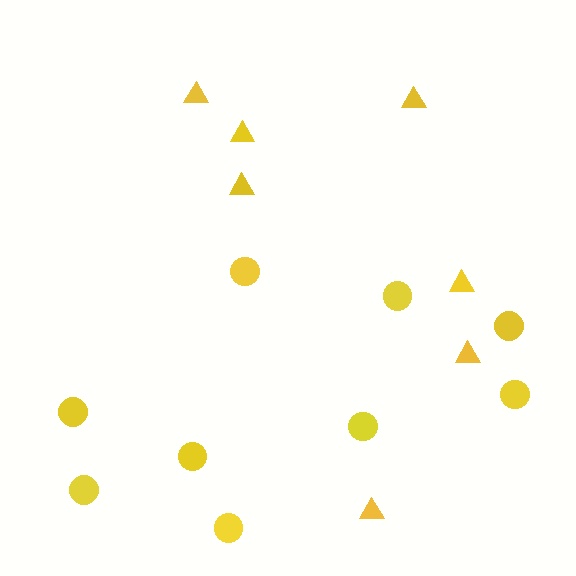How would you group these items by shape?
There are 2 groups: one group of triangles (7) and one group of circles (9).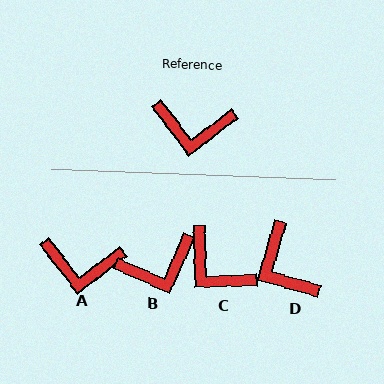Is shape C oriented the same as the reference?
No, it is off by about 36 degrees.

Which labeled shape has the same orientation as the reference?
A.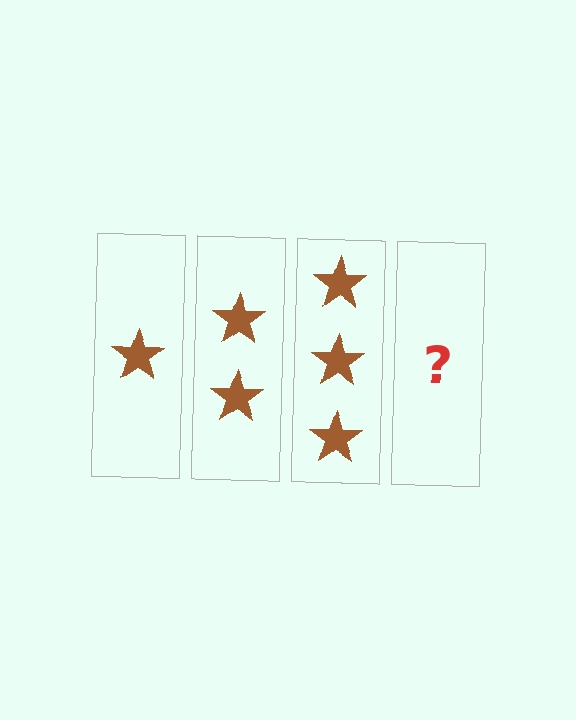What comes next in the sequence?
The next element should be 4 stars.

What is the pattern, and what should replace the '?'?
The pattern is that each step adds one more star. The '?' should be 4 stars.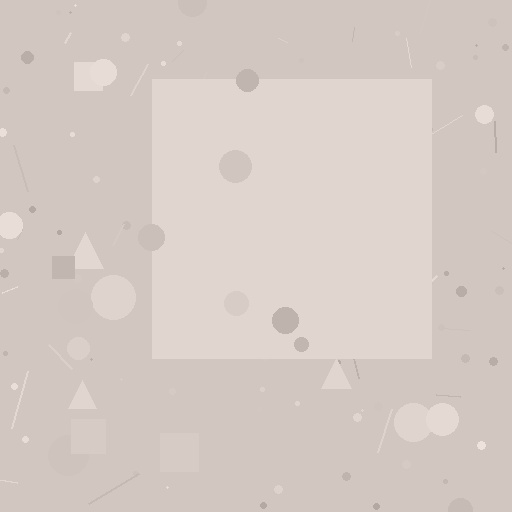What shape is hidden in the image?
A square is hidden in the image.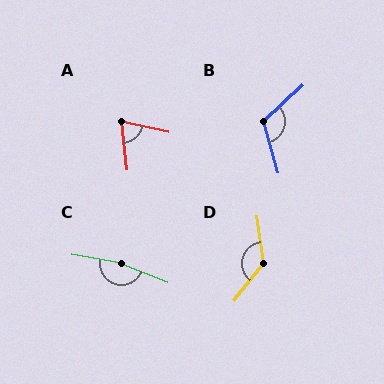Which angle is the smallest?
A, at approximately 71 degrees.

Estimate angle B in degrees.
Approximately 117 degrees.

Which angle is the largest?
C, at approximately 168 degrees.